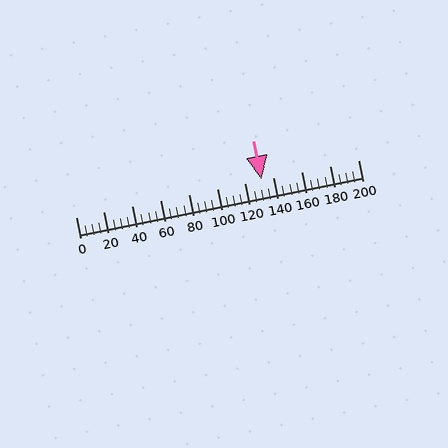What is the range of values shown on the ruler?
The ruler shows values from 0 to 200.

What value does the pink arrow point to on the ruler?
The pink arrow points to approximately 132.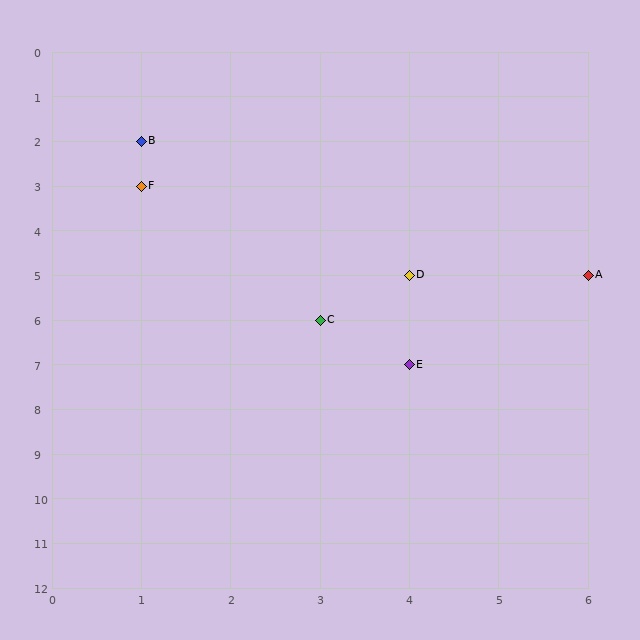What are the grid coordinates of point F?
Point F is at grid coordinates (1, 3).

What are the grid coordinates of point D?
Point D is at grid coordinates (4, 5).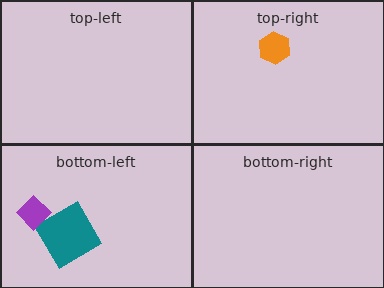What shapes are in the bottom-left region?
The teal diamond, the purple diamond.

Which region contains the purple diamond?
The bottom-left region.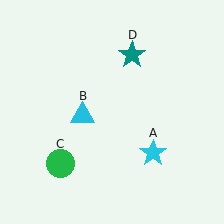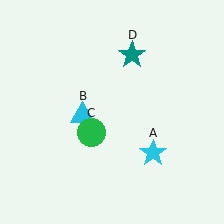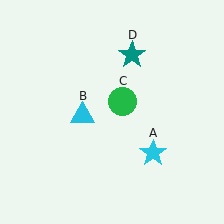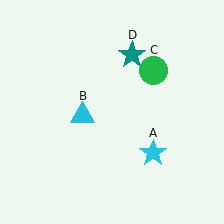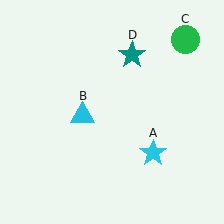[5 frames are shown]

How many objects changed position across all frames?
1 object changed position: green circle (object C).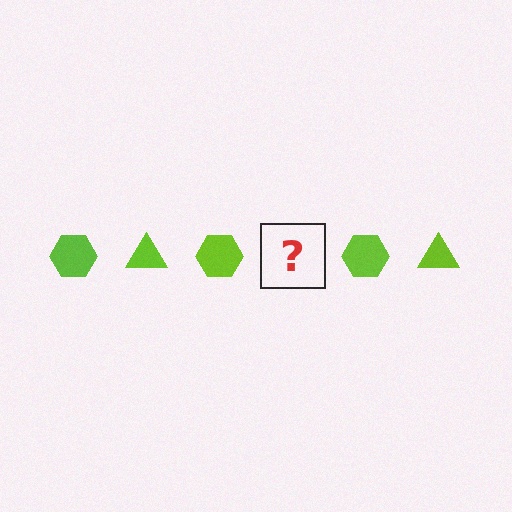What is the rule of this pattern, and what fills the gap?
The rule is that the pattern cycles through hexagon, triangle shapes in lime. The gap should be filled with a lime triangle.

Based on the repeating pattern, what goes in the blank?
The blank should be a lime triangle.